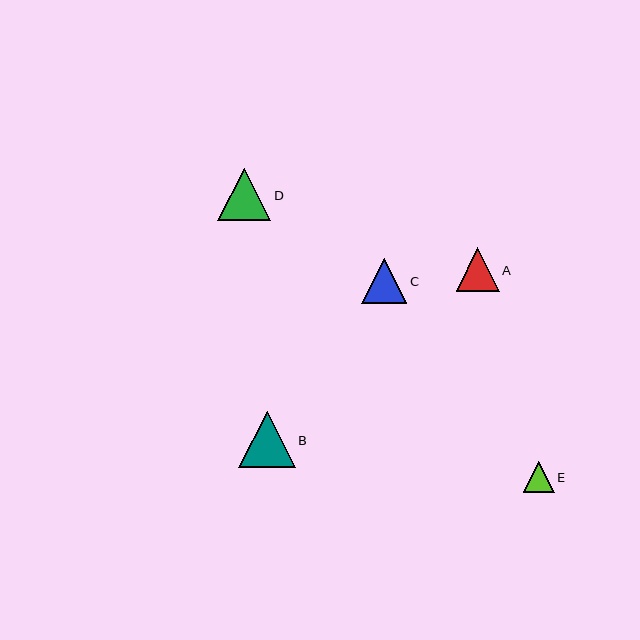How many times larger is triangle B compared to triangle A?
Triangle B is approximately 1.3 times the size of triangle A.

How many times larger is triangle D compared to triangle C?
Triangle D is approximately 1.2 times the size of triangle C.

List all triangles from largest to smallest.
From largest to smallest: B, D, C, A, E.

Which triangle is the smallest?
Triangle E is the smallest with a size of approximately 31 pixels.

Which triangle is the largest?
Triangle B is the largest with a size of approximately 57 pixels.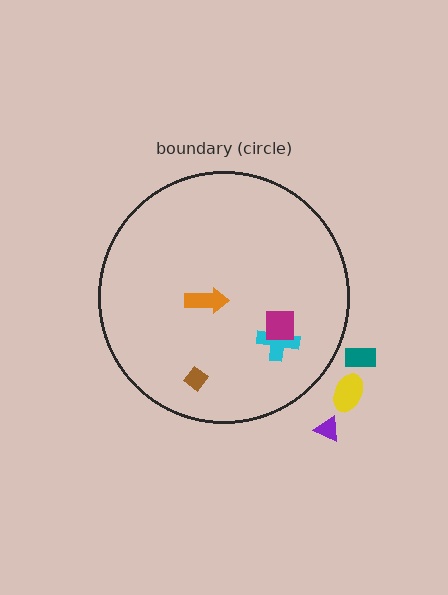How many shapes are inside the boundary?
4 inside, 3 outside.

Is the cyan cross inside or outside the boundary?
Inside.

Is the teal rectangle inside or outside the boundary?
Outside.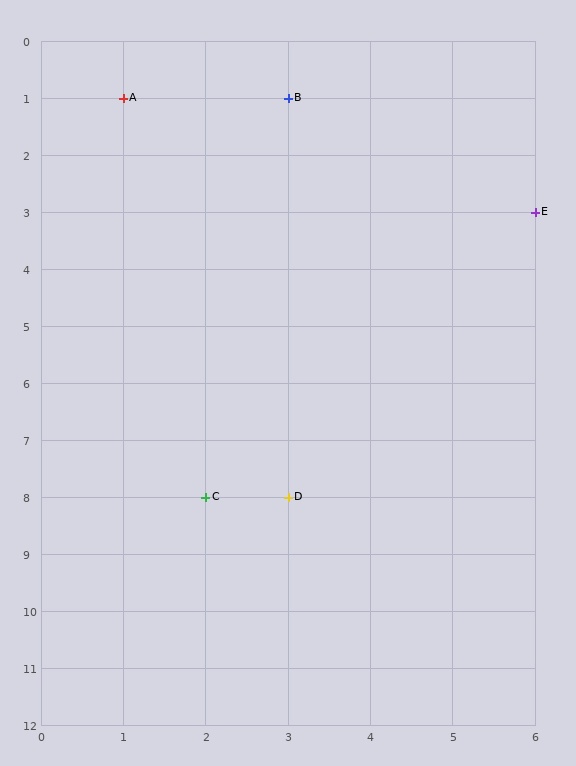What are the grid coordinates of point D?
Point D is at grid coordinates (3, 8).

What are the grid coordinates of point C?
Point C is at grid coordinates (2, 8).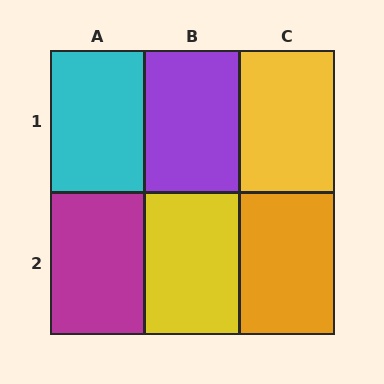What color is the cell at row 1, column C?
Yellow.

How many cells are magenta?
1 cell is magenta.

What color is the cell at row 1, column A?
Cyan.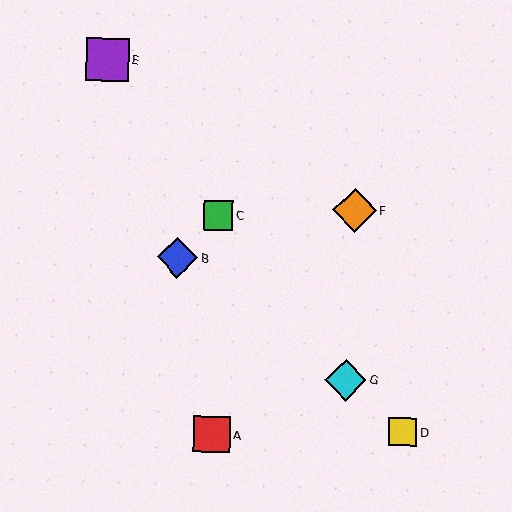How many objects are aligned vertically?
2 objects (A, C) are aligned vertically.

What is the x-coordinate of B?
Object B is at x≈177.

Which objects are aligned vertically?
Objects A, C are aligned vertically.